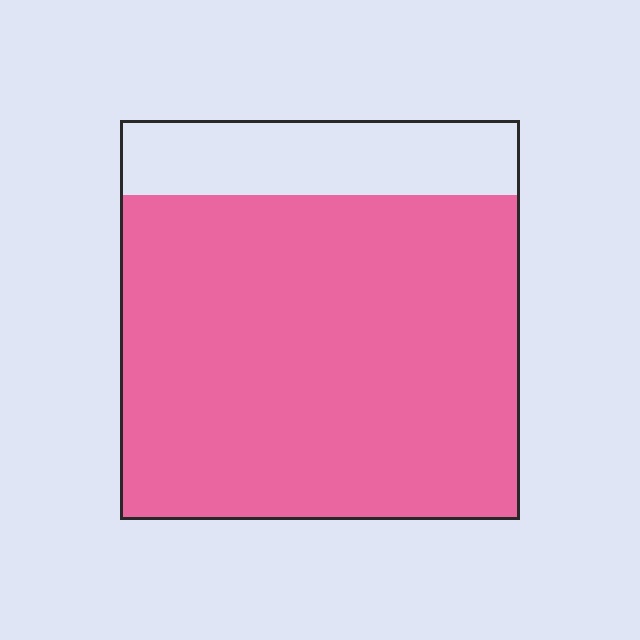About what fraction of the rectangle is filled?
About four fifths (4/5).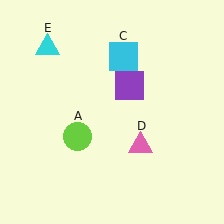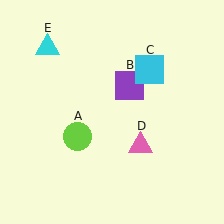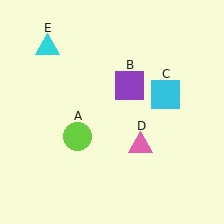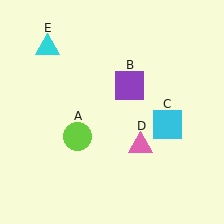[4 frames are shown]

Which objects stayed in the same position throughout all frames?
Lime circle (object A) and purple square (object B) and pink triangle (object D) and cyan triangle (object E) remained stationary.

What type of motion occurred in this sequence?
The cyan square (object C) rotated clockwise around the center of the scene.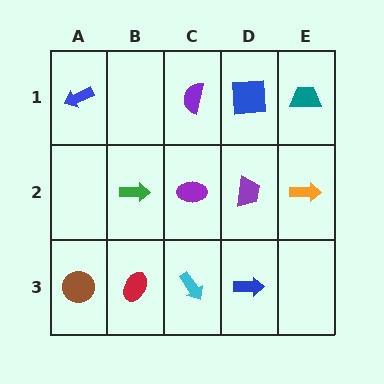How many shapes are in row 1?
4 shapes.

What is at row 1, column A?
A blue arrow.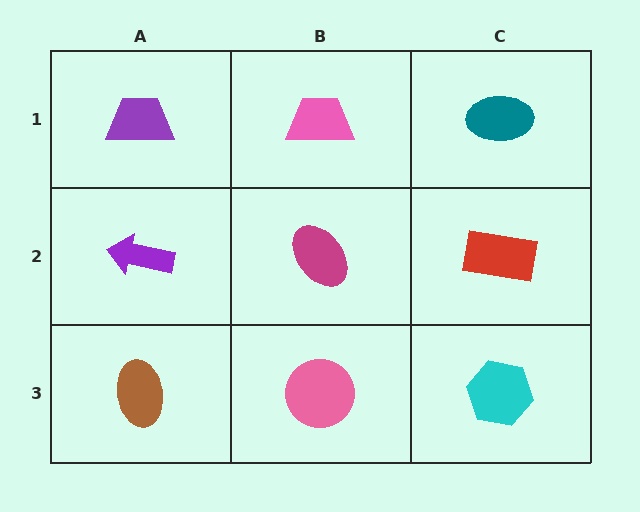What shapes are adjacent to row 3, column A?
A purple arrow (row 2, column A), a pink circle (row 3, column B).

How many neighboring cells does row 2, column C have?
3.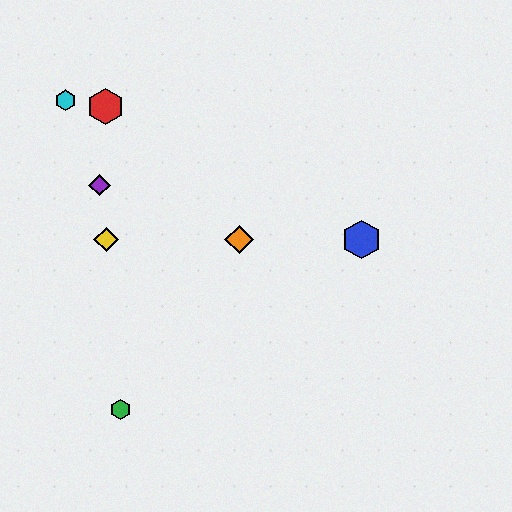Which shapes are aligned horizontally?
The blue hexagon, the yellow diamond, the orange diamond are aligned horizontally.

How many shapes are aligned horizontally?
3 shapes (the blue hexagon, the yellow diamond, the orange diamond) are aligned horizontally.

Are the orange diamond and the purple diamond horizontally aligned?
No, the orange diamond is at y≈239 and the purple diamond is at y≈185.